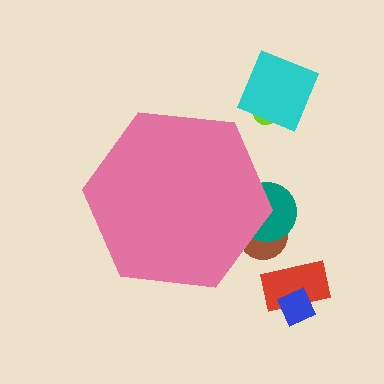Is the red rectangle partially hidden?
No, the red rectangle is fully visible.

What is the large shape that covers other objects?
A pink hexagon.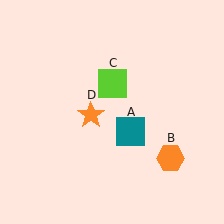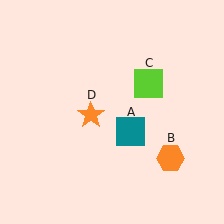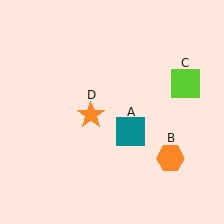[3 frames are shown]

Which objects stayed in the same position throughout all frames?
Teal square (object A) and orange hexagon (object B) and orange star (object D) remained stationary.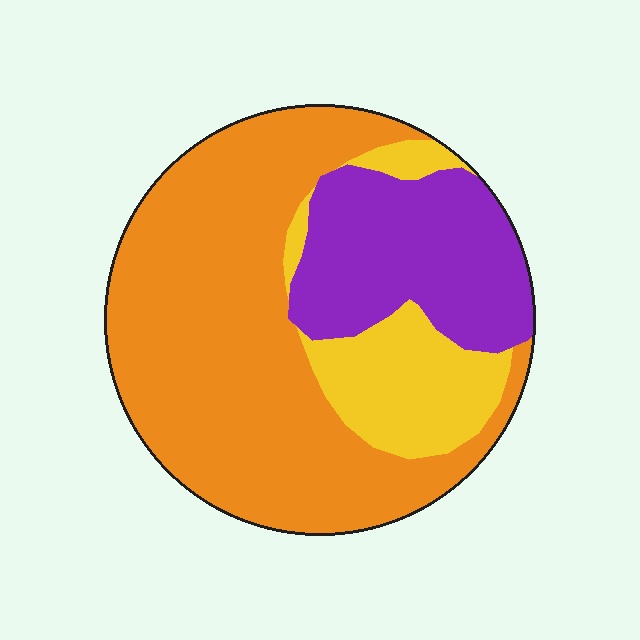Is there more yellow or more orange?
Orange.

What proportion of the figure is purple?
Purple takes up between a sixth and a third of the figure.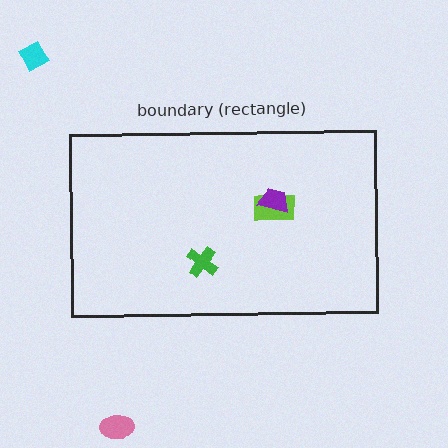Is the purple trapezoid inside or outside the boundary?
Inside.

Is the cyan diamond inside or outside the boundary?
Outside.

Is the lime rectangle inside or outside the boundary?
Inside.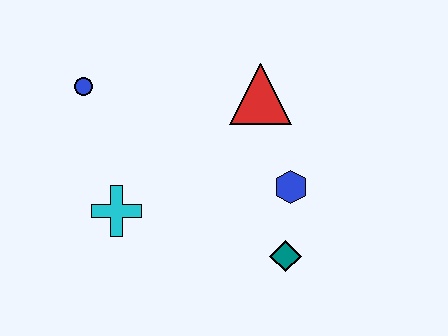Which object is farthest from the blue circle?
The teal diamond is farthest from the blue circle.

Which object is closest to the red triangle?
The blue hexagon is closest to the red triangle.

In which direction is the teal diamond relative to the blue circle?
The teal diamond is to the right of the blue circle.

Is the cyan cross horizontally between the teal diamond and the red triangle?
No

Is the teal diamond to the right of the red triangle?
Yes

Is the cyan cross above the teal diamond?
Yes